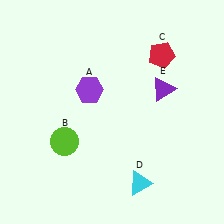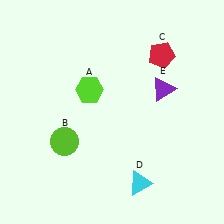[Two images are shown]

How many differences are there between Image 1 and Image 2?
There is 1 difference between the two images.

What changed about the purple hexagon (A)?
In Image 1, A is purple. In Image 2, it changed to lime.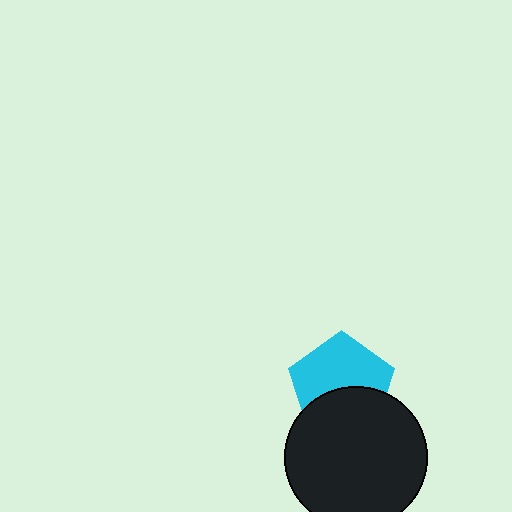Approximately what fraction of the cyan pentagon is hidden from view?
Roughly 41% of the cyan pentagon is hidden behind the black circle.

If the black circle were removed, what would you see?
You would see the complete cyan pentagon.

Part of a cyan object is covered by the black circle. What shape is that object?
It is a pentagon.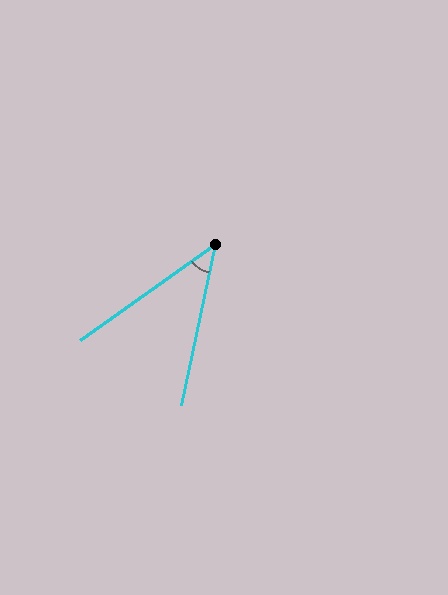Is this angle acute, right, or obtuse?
It is acute.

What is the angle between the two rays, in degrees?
Approximately 43 degrees.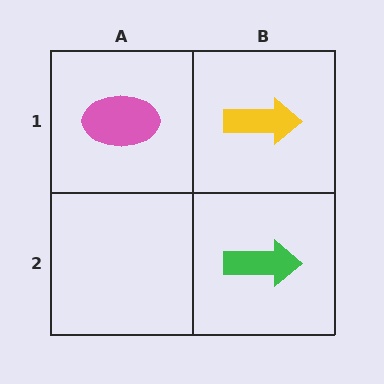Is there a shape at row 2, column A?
No, that cell is empty.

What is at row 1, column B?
A yellow arrow.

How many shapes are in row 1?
2 shapes.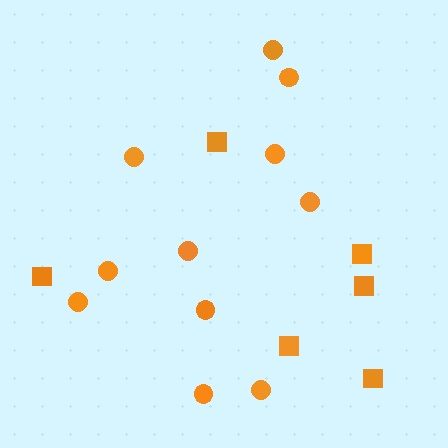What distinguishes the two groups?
There are 2 groups: one group of circles (11) and one group of squares (6).